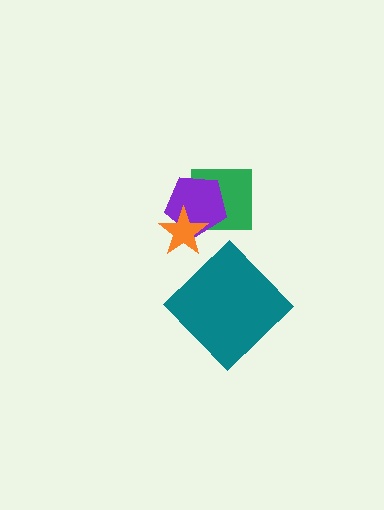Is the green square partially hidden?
Yes, it is partially covered by another shape.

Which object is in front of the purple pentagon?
The orange star is in front of the purple pentagon.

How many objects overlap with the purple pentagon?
2 objects overlap with the purple pentagon.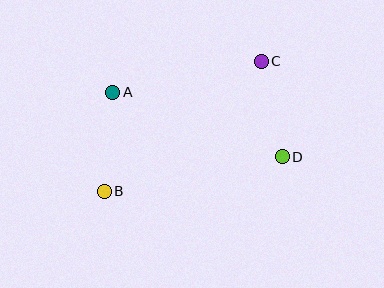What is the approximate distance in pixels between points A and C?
The distance between A and C is approximately 152 pixels.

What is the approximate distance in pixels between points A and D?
The distance between A and D is approximately 181 pixels.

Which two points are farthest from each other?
Points B and C are farthest from each other.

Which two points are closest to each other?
Points C and D are closest to each other.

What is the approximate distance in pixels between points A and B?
The distance between A and B is approximately 99 pixels.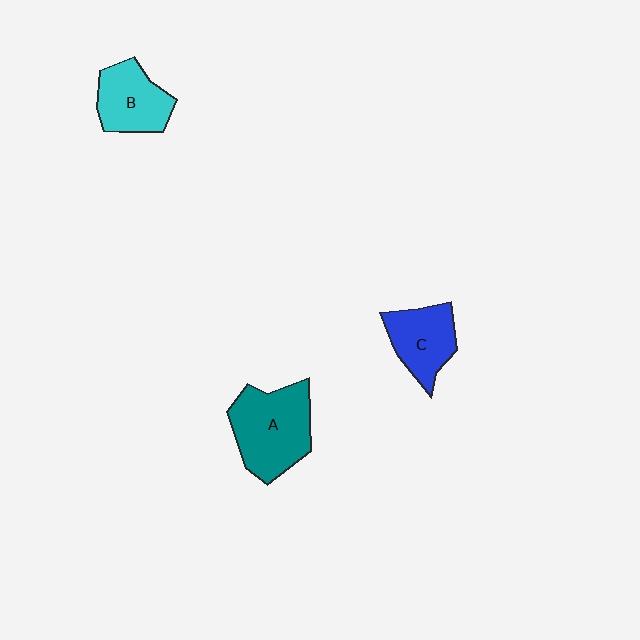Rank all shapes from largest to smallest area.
From largest to smallest: A (teal), B (cyan), C (blue).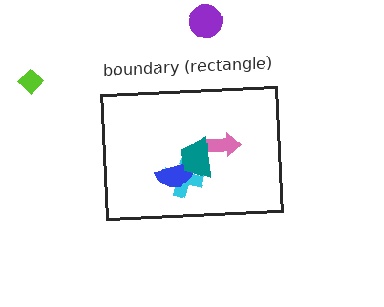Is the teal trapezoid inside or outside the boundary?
Inside.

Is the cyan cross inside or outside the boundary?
Inside.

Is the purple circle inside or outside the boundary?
Outside.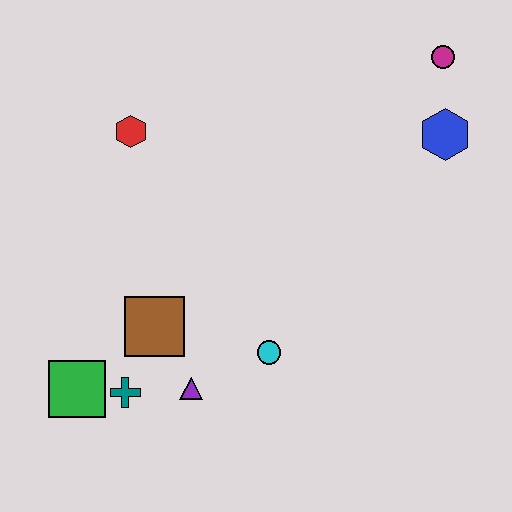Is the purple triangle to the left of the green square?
No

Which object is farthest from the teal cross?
The magenta circle is farthest from the teal cross.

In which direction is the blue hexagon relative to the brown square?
The blue hexagon is to the right of the brown square.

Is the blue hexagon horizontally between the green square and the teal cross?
No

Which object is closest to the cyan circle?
The purple triangle is closest to the cyan circle.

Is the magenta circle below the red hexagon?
No